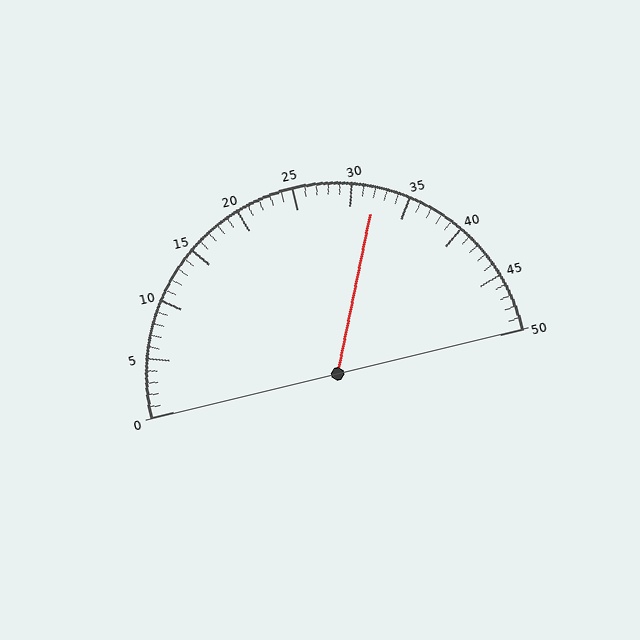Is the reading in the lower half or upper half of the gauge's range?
The reading is in the upper half of the range (0 to 50).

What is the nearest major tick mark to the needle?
The nearest major tick mark is 30.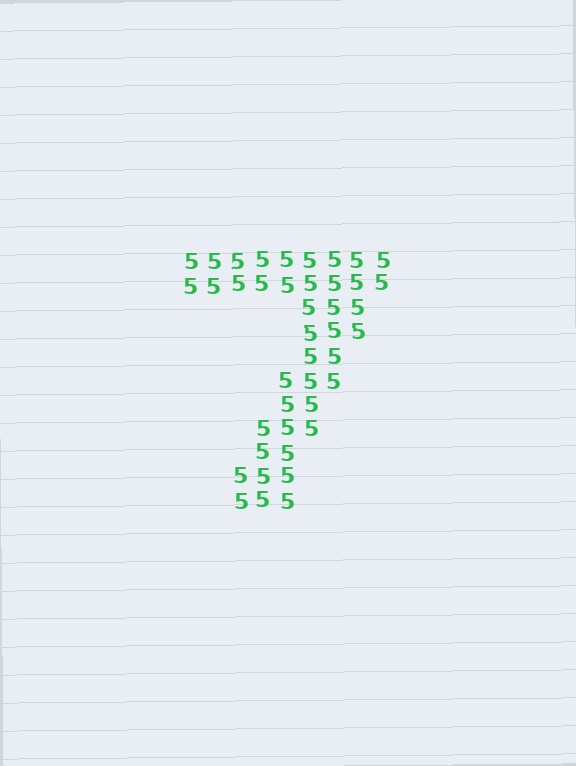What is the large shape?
The large shape is the digit 7.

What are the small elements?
The small elements are digit 5's.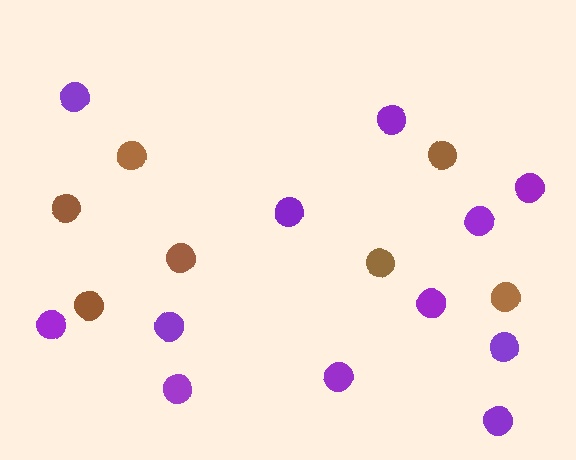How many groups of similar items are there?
There are 2 groups: one group of purple circles (12) and one group of brown circles (7).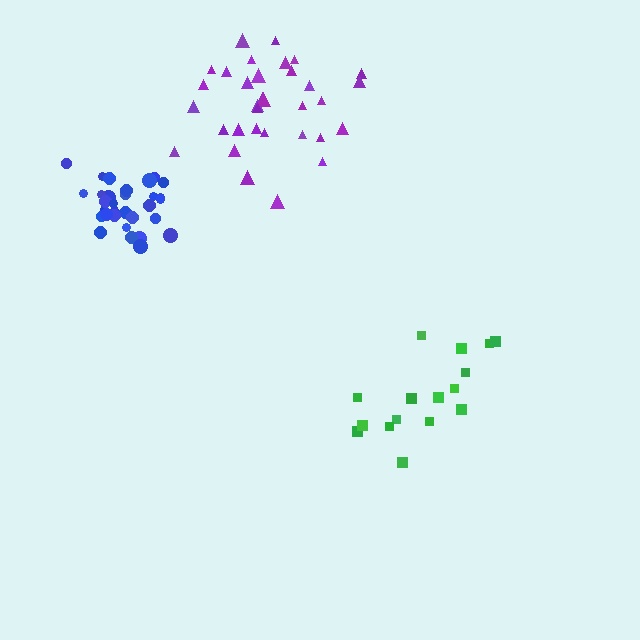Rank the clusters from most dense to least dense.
blue, purple, green.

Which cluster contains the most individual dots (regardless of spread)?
Purple (33).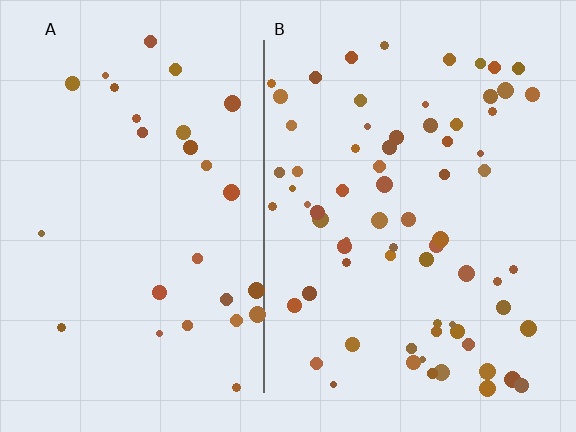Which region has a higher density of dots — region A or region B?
B (the right).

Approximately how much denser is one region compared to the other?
Approximately 2.5× — region B over region A.